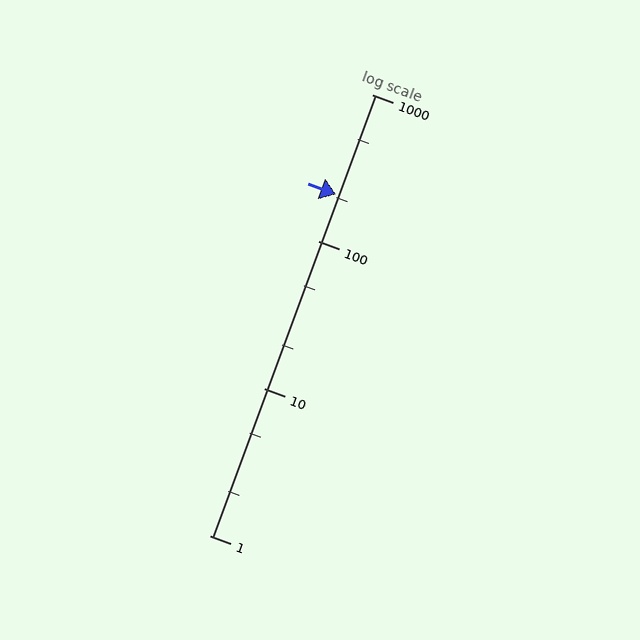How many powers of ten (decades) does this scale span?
The scale spans 3 decades, from 1 to 1000.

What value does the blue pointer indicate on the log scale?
The pointer indicates approximately 210.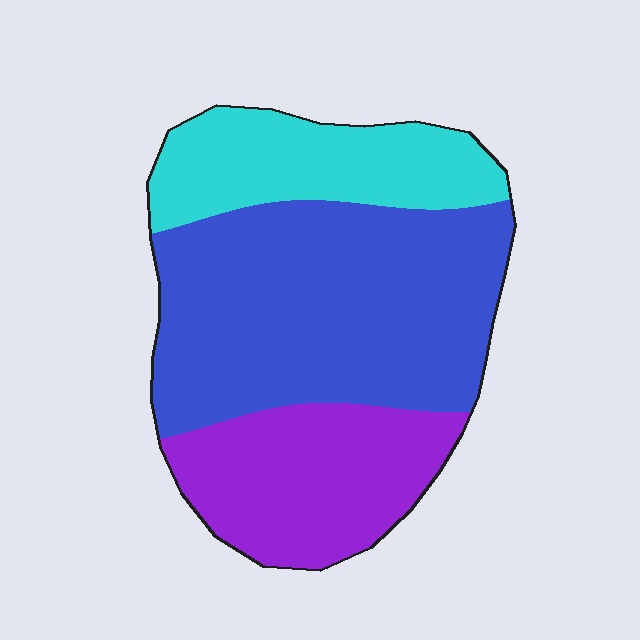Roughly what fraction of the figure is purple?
Purple takes up between a quarter and a half of the figure.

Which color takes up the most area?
Blue, at roughly 50%.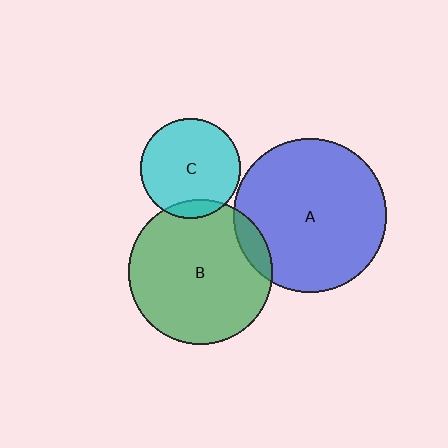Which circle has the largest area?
Circle A (blue).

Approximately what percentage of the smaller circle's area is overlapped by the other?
Approximately 10%.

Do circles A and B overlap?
Yes.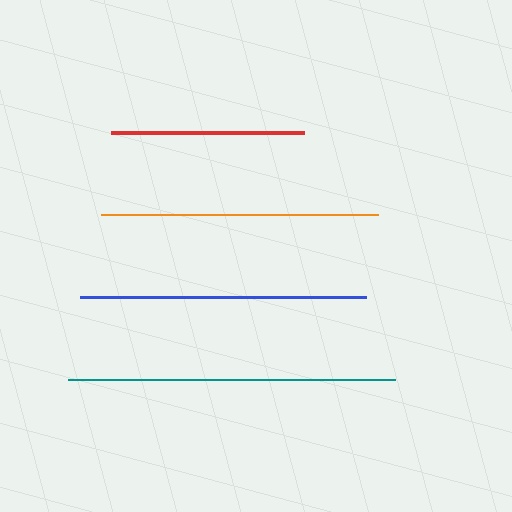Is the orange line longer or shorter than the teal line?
The teal line is longer than the orange line.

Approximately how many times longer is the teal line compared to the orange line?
The teal line is approximately 1.2 times the length of the orange line.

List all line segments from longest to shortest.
From longest to shortest: teal, blue, orange, red.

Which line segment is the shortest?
The red line is the shortest at approximately 193 pixels.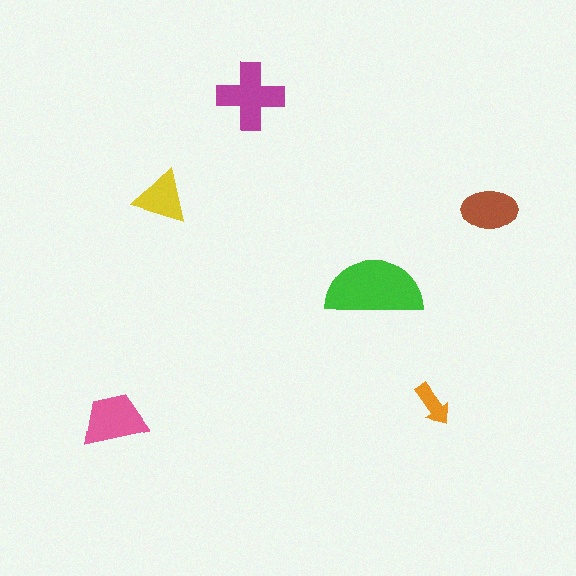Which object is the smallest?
The orange arrow.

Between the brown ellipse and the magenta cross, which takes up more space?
The magenta cross.